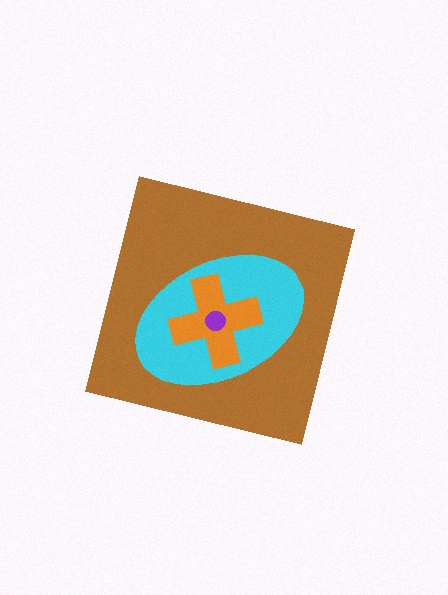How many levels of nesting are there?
4.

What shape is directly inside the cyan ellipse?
The orange cross.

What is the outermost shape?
The brown square.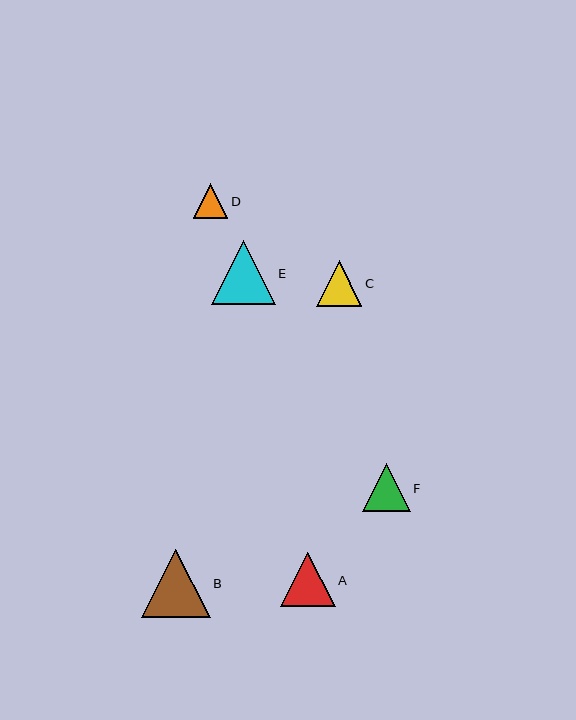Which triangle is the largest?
Triangle B is the largest with a size of approximately 68 pixels.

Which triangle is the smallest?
Triangle D is the smallest with a size of approximately 34 pixels.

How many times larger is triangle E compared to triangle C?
Triangle E is approximately 1.4 times the size of triangle C.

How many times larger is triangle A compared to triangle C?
Triangle A is approximately 1.2 times the size of triangle C.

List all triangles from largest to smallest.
From largest to smallest: B, E, A, F, C, D.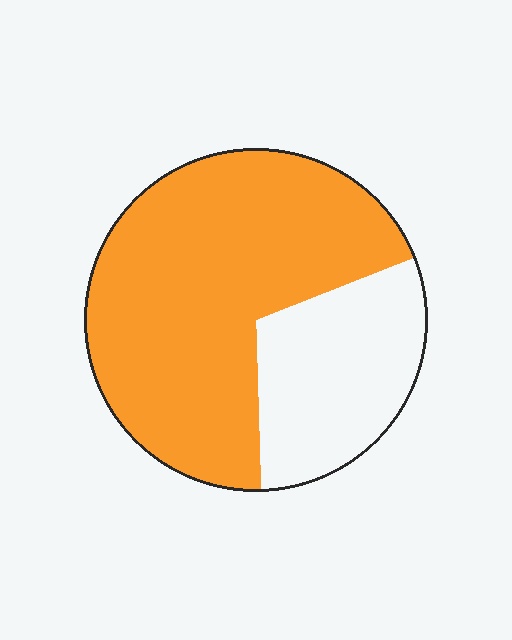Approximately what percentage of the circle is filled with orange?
Approximately 70%.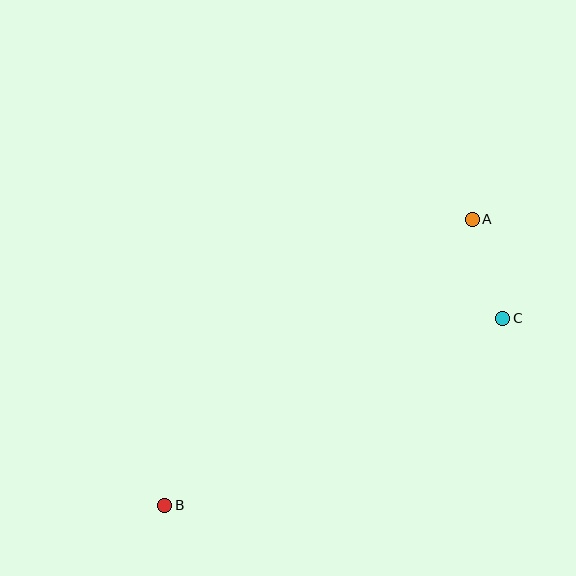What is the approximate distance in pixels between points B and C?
The distance between B and C is approximately 387 pixels.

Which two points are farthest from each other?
Points A and B are farthest from each other.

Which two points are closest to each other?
Points A and C are closest to each other.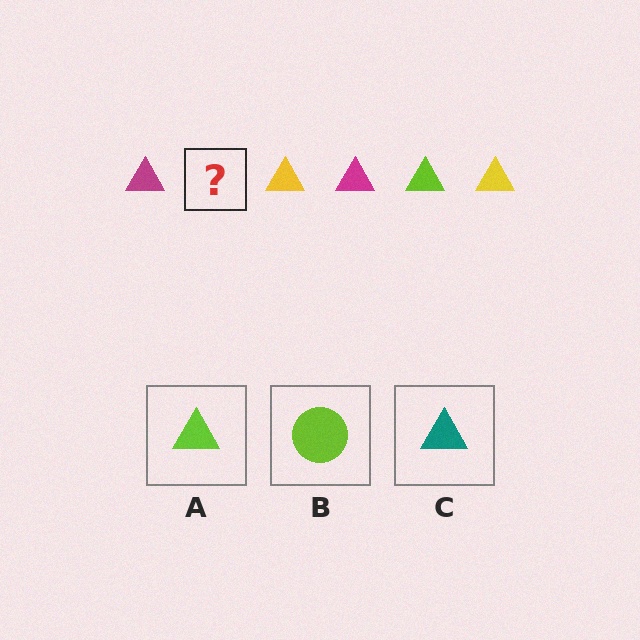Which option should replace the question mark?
Option A.